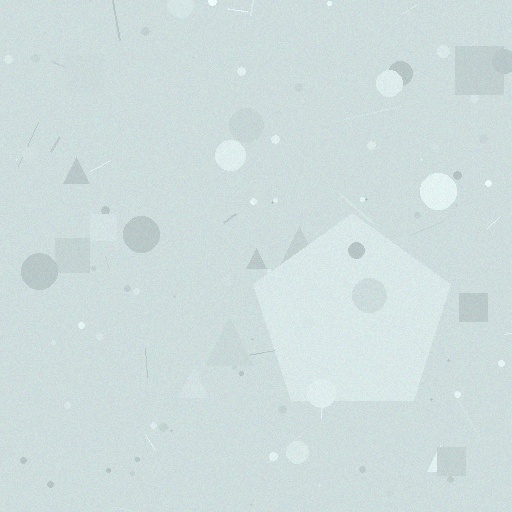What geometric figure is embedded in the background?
A pentagon is embedded in the background.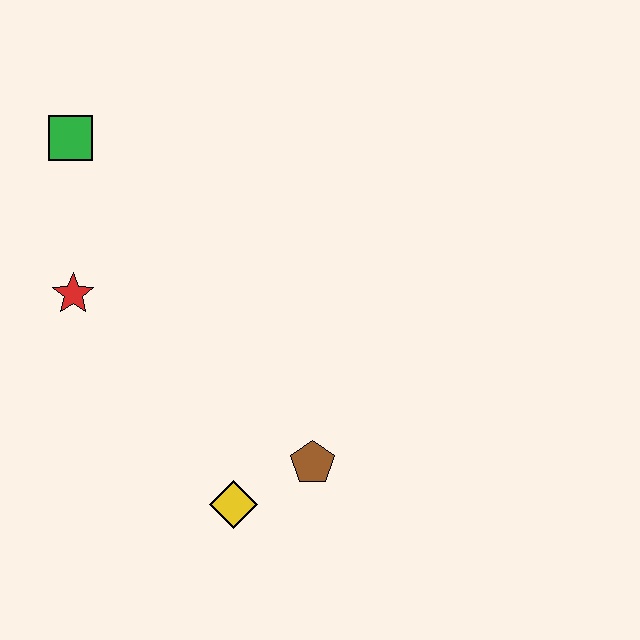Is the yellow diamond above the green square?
No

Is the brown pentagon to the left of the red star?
No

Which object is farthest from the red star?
The brown pentagon is farthest from the red star.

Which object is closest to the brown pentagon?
The yellow diamond is closest to the brown pentagon.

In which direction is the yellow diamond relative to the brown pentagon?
The yellow diamond is to the left of the brown pentagon.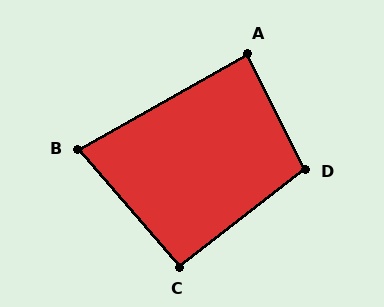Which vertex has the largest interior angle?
D, at approximately 101 degrees.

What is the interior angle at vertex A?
Approximately 87 degrees (approximately right).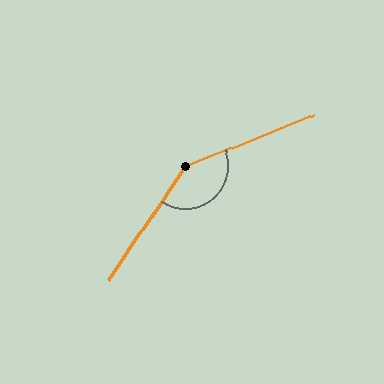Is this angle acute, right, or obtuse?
It is obtuse.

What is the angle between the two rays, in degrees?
Approximately 146 degrees.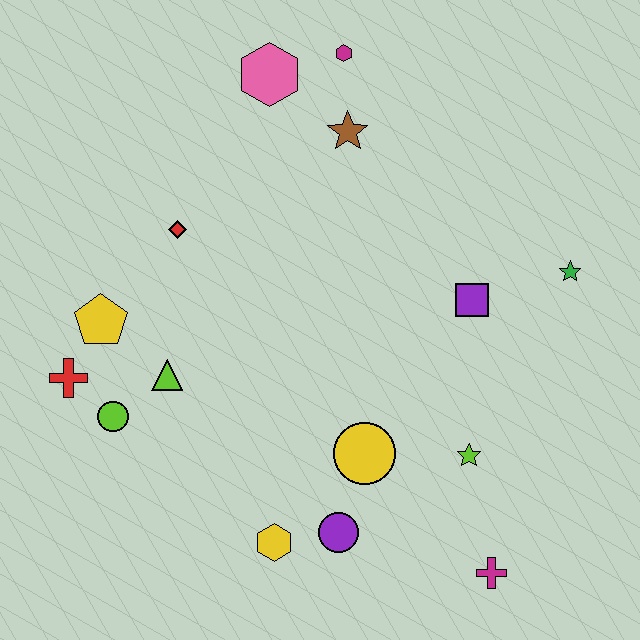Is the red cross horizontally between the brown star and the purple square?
No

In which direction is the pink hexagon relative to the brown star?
The pink hexagon is to the left of the brown star.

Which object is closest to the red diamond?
The yellow pentagon is closest to the red diamond.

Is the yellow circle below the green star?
Yes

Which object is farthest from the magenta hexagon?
The magenta cross is farthest from the magenta hexagon.